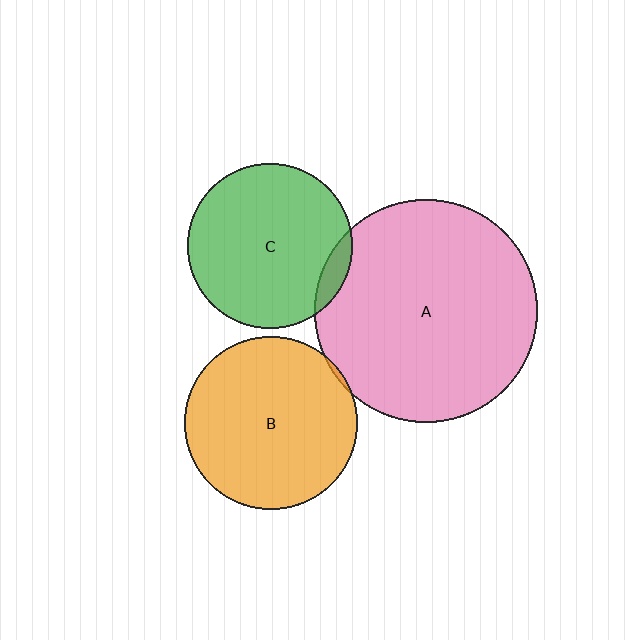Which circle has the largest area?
Circle A (pink).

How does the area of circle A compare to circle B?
Approximately 1.7 times.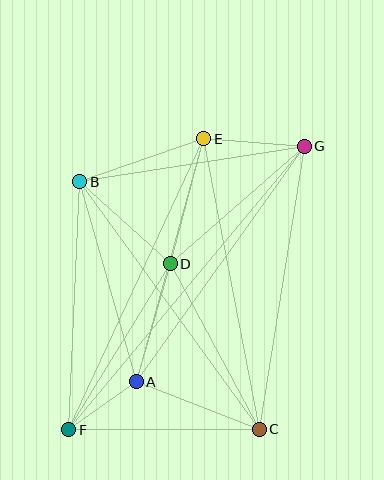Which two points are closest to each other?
Points A and F are closest to each other.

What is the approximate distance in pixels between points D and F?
The distance between D and F is approximately 195 pixels.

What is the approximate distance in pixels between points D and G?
The distance between D and G is approximately 178 pixels.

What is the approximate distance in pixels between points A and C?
The distance between A and C is approximately 132 pixels.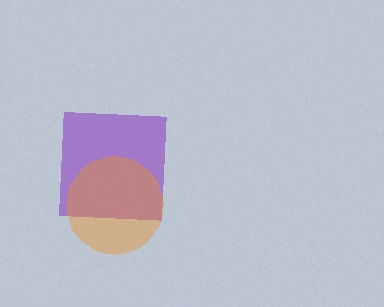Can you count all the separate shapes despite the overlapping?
Yes, there are 2 separate shapes.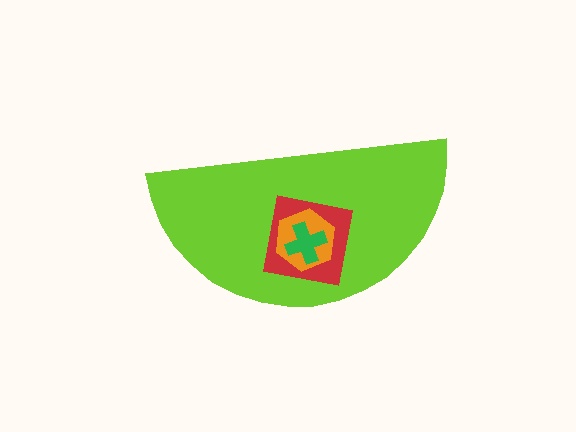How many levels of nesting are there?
4.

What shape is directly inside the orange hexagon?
The green cross.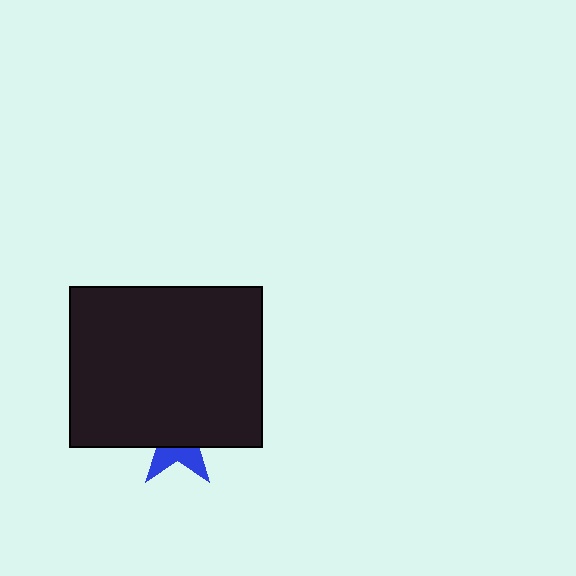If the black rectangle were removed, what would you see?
You would see the complete blue star.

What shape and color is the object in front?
The object in front is a black rectangle.